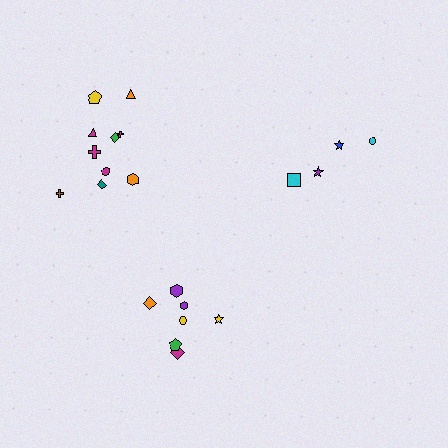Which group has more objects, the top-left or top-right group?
The top-left group.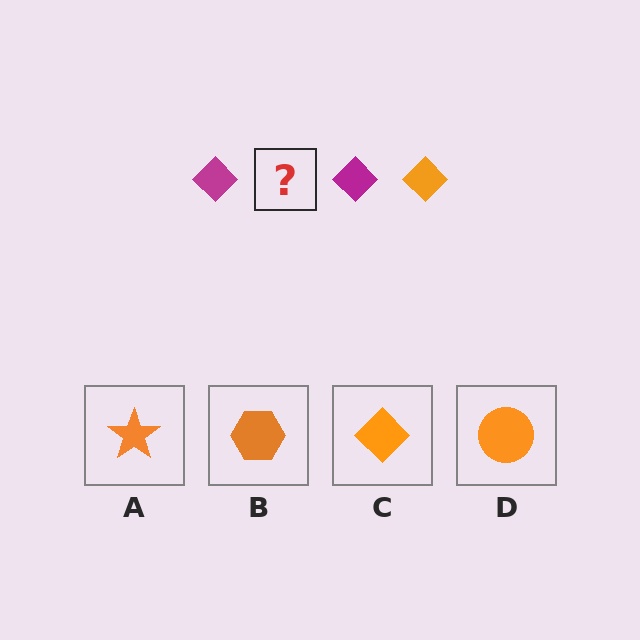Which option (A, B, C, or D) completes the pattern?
C.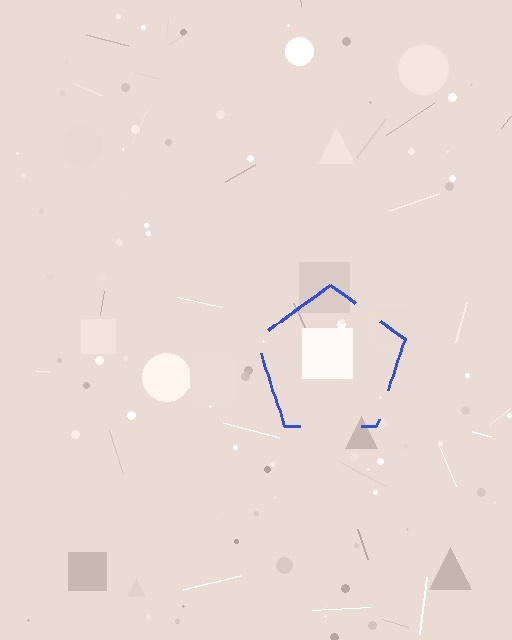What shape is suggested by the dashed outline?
The dashed outline suggests a pentagon.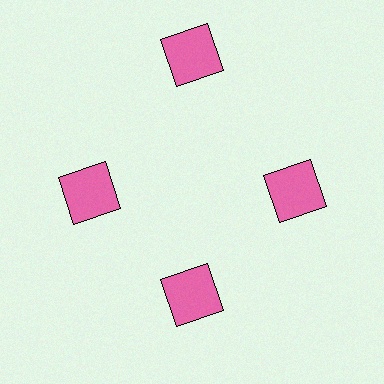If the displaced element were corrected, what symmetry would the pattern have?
It would have 4-fold rotational symmetry — the pattern would map onto itself every 90 degrees.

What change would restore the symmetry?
The symmetry would be restored by moving it inward, back onto the ring so that all 4 squares sit at equal angles and equal distance from the center.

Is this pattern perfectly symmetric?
No. The 4 pink squares are arranged in a ring, but one element near the 12 o'clock position is pushed outward from the center, breaking the 4-fold rotational symmetry.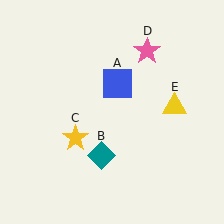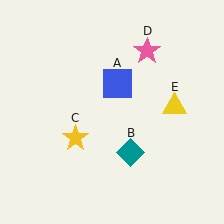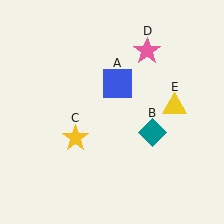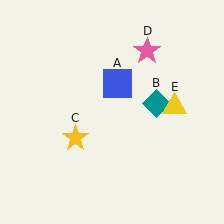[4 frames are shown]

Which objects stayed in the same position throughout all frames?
Blue square (object A) and yellow star (object C) and pink star (object D) and yellow triangle (object E) remained stationary.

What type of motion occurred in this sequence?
The teal diamond (object B) rotated counterclockwise around the center of the scene.